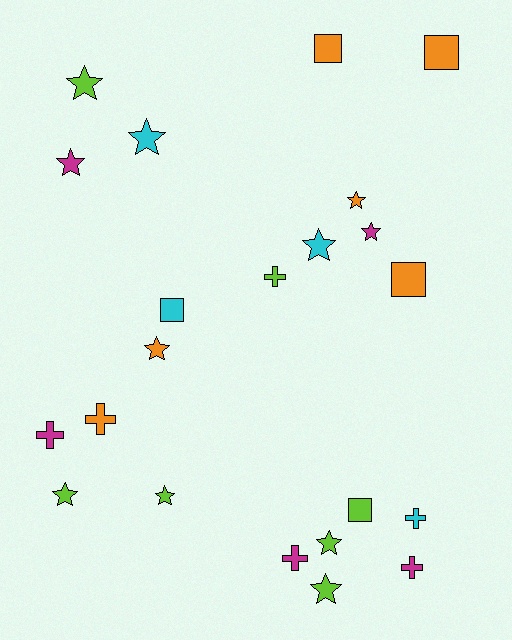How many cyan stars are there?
There are 2 cyan stars.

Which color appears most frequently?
Lime, with 7 objects.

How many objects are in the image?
There are 22 objects.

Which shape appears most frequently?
Star, with 11 objects.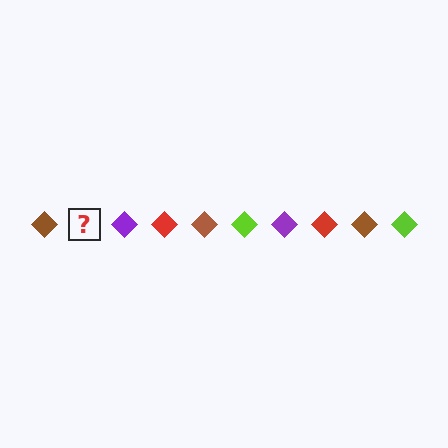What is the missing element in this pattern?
The missing element is a lime diamond.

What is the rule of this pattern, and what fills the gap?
The rule is that the pattern cycles through brown, lime, purple, red diamonds. The gap should be filled with a lime diamond.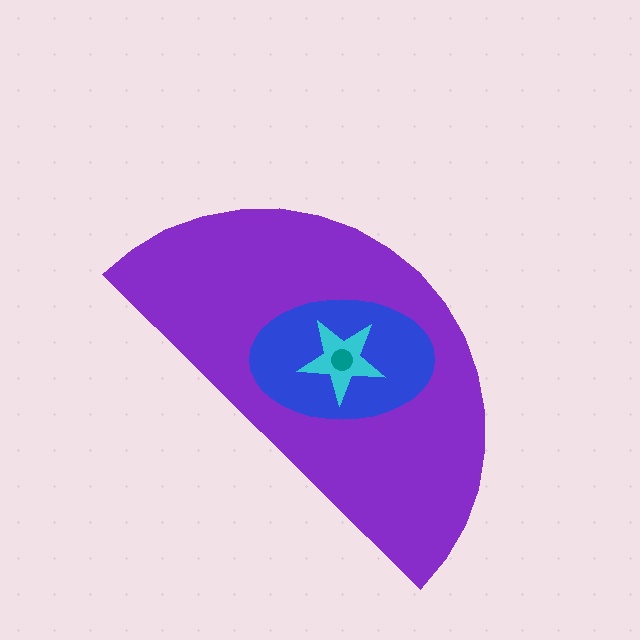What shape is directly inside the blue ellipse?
The cyan star.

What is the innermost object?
The teal circle.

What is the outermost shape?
The purple semicircle.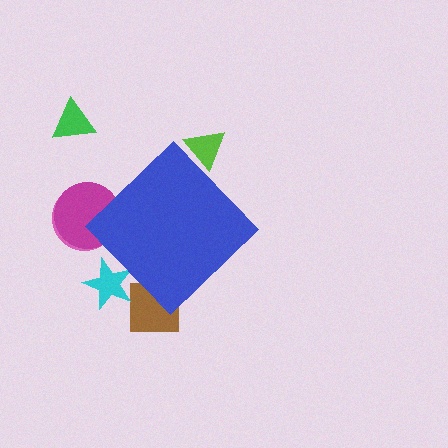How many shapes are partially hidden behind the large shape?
5 shapes are partially hidden.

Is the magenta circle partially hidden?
Yes, the magenta circle is partially hidden behind the blue diamond.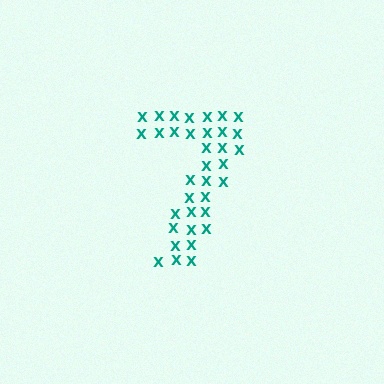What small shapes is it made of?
It is made of small letter X's.